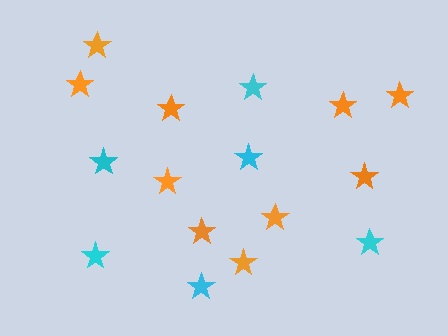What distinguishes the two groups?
There are 2 groups: one group of cyan stars (6) and one group of orange stars (10).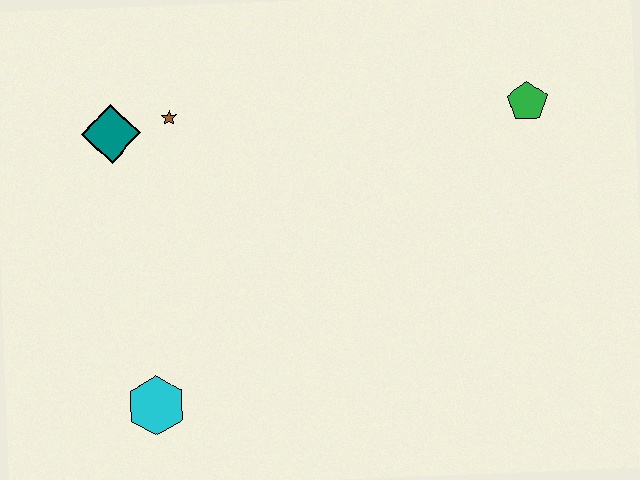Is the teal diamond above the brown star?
No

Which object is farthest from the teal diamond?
The green pentagon is farthest from the teal diamond.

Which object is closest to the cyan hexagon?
The teal diamond is closest to the cyan hexagon.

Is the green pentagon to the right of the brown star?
Yes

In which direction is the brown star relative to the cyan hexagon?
The brown star is above the cyan hexagon.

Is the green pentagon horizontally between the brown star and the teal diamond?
No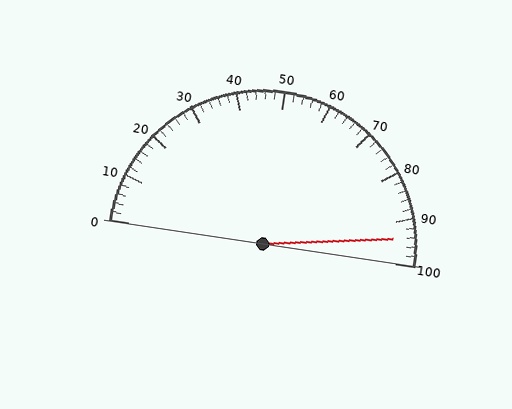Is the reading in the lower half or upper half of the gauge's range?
The reading is in the upper half of the range (0 to 100).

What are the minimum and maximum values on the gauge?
The gauge ranges from 0 to 100.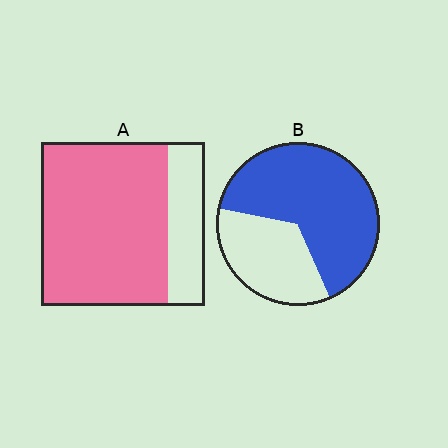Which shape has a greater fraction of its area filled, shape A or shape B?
Shape A.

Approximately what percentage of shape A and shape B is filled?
A is approximately 75% and B is approximately 65%.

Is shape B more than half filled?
Yes.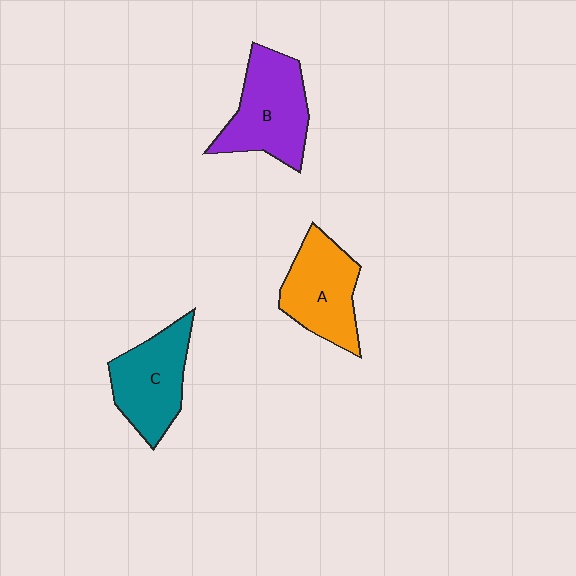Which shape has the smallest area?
Shape C (teal).